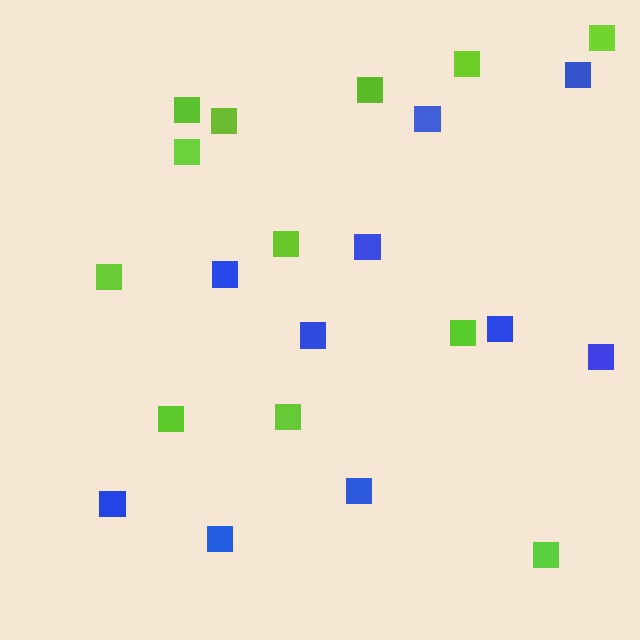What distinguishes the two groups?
There are 2 groups: one group of lime squares (12) and one group of blue squares (10).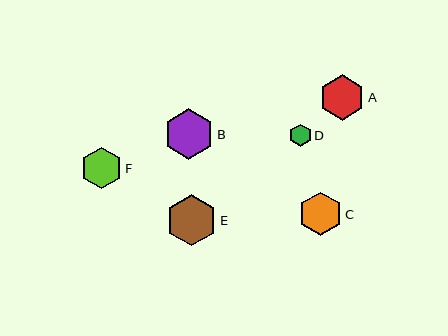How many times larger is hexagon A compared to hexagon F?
Hexagon A is approximately 1.1 times the size of hexagon F.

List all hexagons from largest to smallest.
From largest to smallest: E, B, A, C, F, D.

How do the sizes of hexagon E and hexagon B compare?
Hexagon E and hexagon B are approximately the same size.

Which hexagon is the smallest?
Hexagon D is the smallest with a size of approximately 22 pixels.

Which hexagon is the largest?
Hexagon E is the largest with a size of approximately 51 pixels.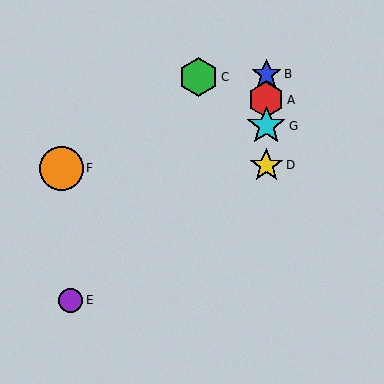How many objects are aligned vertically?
4 objects (A, B, D, G) are aligned vertically.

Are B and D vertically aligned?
Yes, both are at x≈266.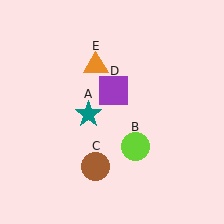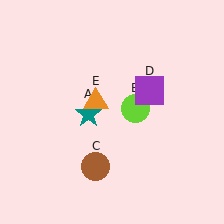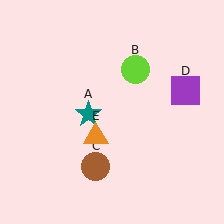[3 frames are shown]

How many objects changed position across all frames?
3 objects changed position: lime circle (object B), purple square (object D), orange triangle (object E).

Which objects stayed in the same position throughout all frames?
Teal star (object A) and brown circle (object C) remained stationary.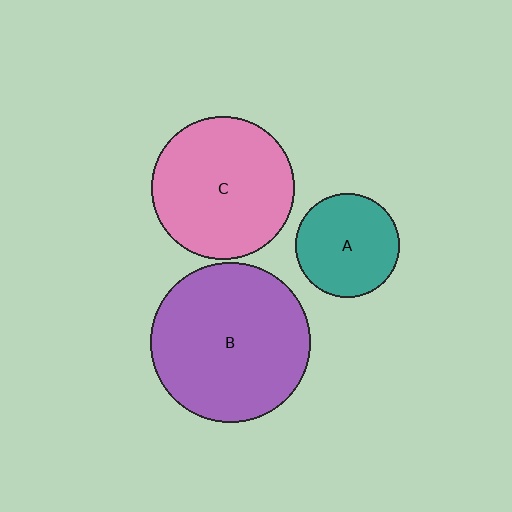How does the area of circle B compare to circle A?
Approximately 2.4 times.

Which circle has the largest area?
Circle B (purple).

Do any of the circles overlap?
No, none of the circles overlap.